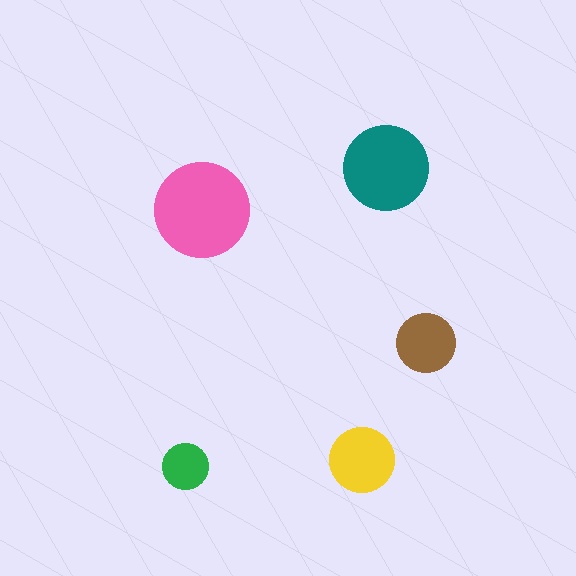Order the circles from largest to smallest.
the pink one, the teal one, the yellow one, the brown one, the green one.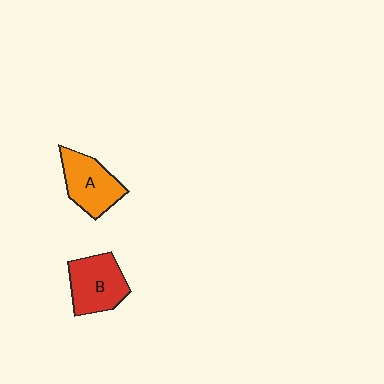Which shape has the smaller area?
Shape A (orange).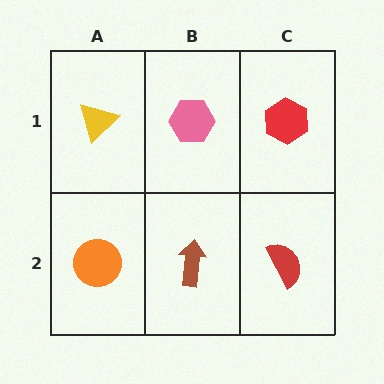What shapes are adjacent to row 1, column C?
A red semicircle (row 2, column C), a pink hexagon (row 1, column B).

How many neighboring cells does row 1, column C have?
2.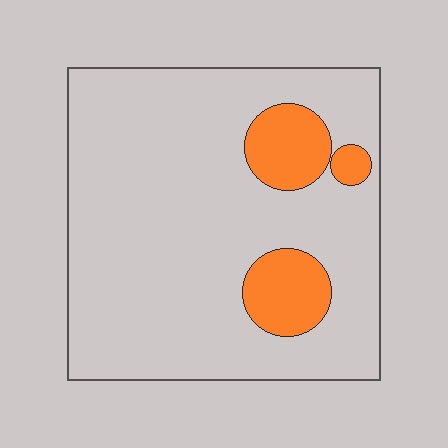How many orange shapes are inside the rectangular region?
3.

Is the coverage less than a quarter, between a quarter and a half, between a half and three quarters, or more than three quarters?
Less than a quarter.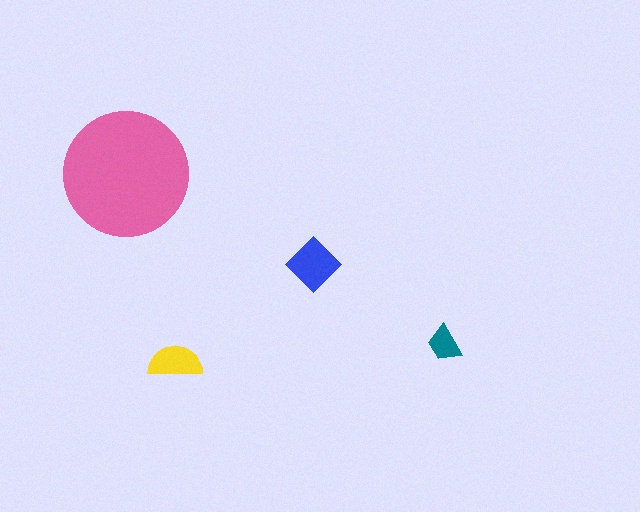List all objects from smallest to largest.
The teal trapezoid, the yellow semicircle, the blue diamond, the pink circle.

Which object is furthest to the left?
The pink circle is leftmost.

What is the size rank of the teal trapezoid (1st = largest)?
4th.